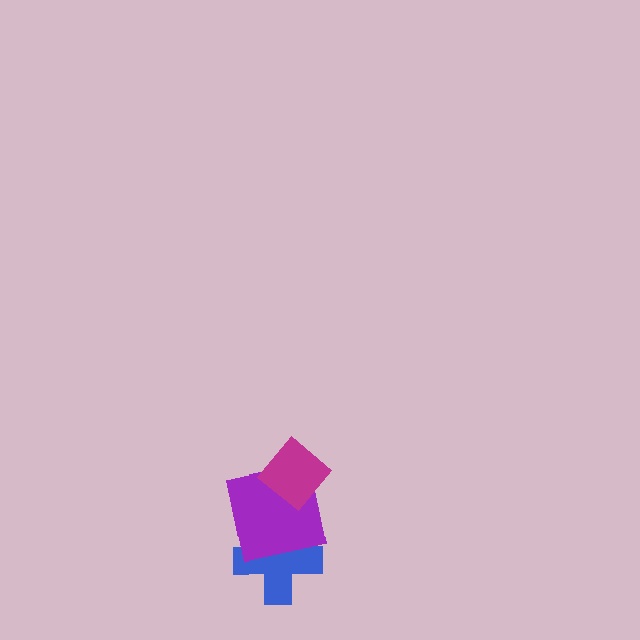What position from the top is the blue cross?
The blue cross is 3rd from the top.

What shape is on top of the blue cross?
The purple square is on top of the blue cross.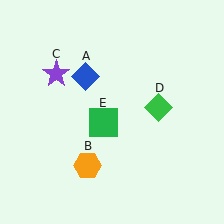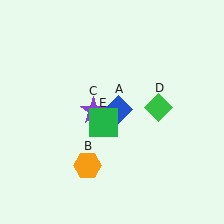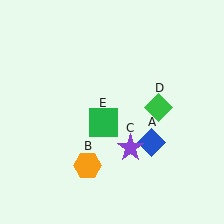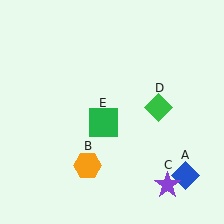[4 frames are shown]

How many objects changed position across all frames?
2 objects changed position: blue diamond (object A), purple star (object C).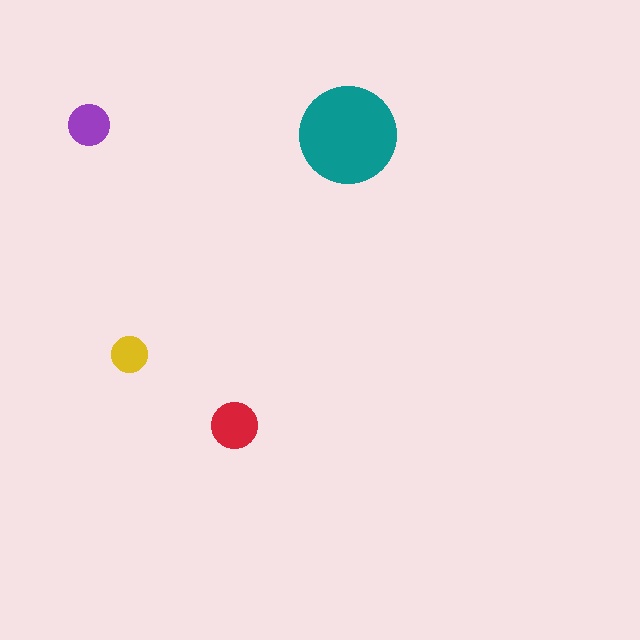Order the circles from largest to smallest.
the teal one, the red one, the purple one, the yellow one.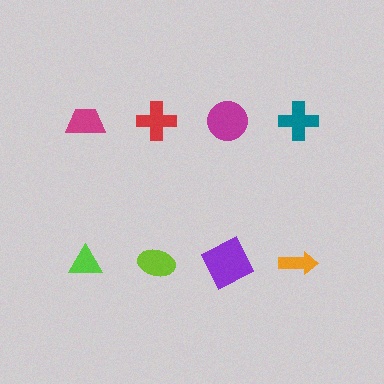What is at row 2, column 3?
A purple square.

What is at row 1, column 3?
A magenta circle.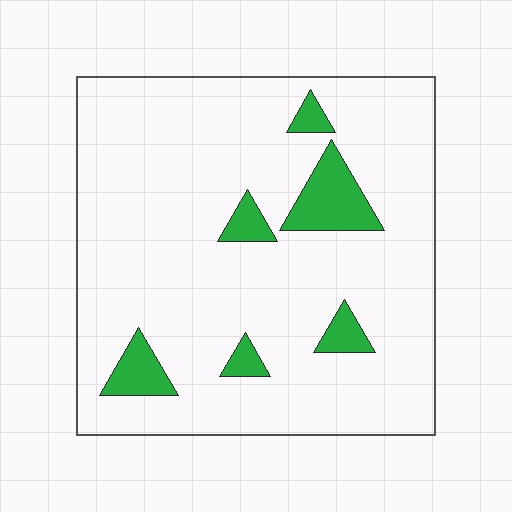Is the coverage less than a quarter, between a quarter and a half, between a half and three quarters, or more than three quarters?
Less than a quarter.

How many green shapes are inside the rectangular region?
6.